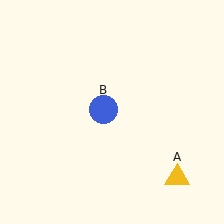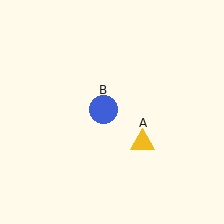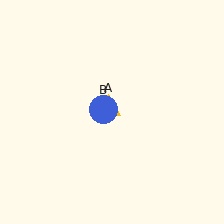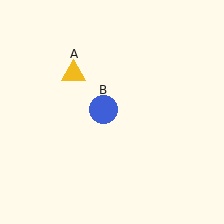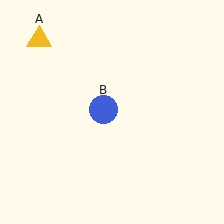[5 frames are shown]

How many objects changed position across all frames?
1 object changed position: yellow triangle (object A).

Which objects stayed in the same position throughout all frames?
Blue circle (object B) remained stationary.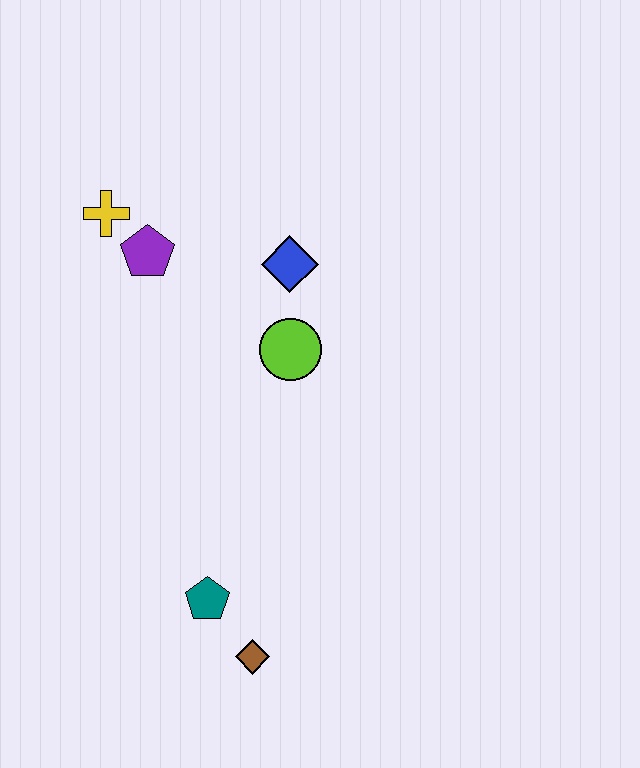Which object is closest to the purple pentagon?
The yellow cross is closest to the purple pentagon.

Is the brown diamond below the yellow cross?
Yes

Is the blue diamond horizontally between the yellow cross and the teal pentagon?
No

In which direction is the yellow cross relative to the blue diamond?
The yellow cross is to the left of the blue diamond.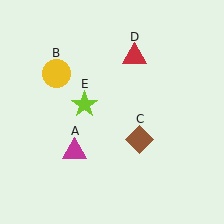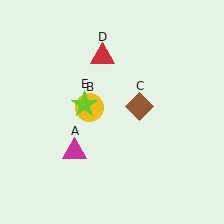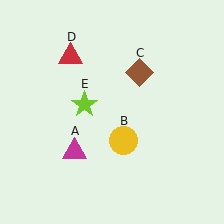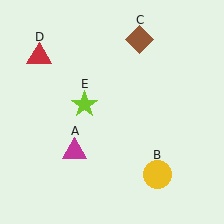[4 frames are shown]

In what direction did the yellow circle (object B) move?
The yellow circle (object B) moved down and to the right.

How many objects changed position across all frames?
3 objects changed position: yellow circle (object B), brown diamond (object C), red triangle (object D).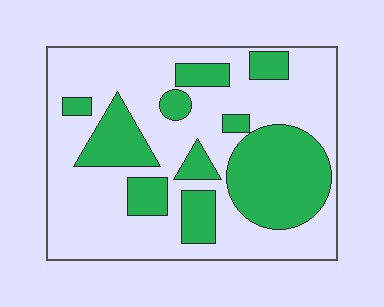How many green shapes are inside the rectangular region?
10.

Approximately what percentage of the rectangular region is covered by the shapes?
Approximately 35%.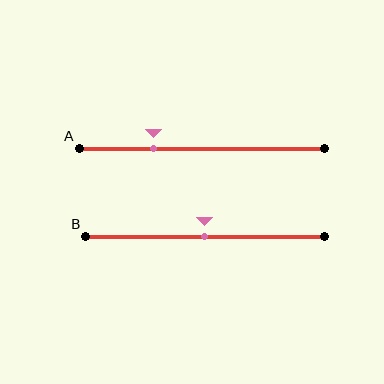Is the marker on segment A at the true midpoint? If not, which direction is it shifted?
No, the marker on segment A is shifted to the left by about 20% of the segment length.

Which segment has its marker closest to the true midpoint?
Segment B has its marker closest to the true midpoint.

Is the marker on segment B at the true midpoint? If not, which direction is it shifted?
Yes, the marker on segment B is at the true midpoint.